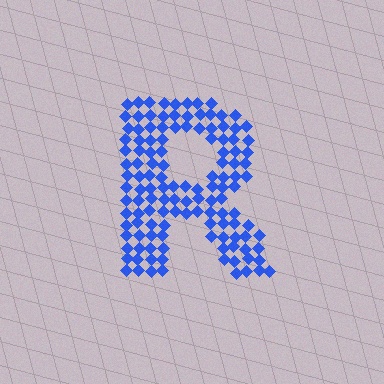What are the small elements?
The small elements are diamonds.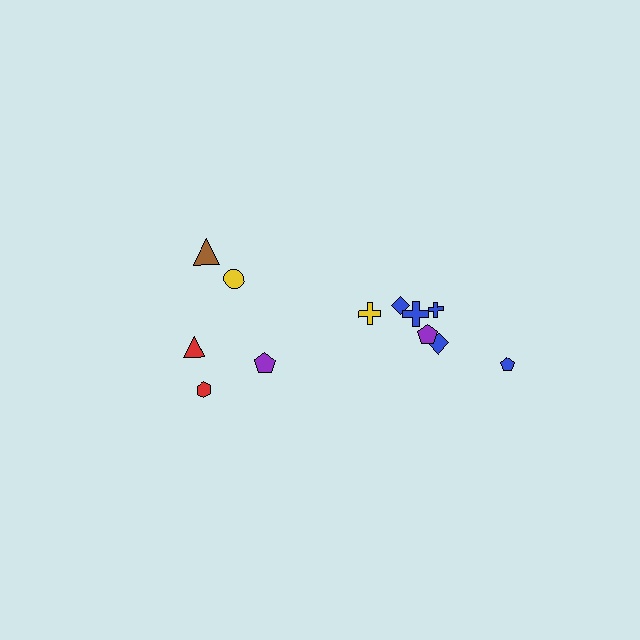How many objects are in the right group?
There are 7 objects.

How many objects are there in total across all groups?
There are 12 objects.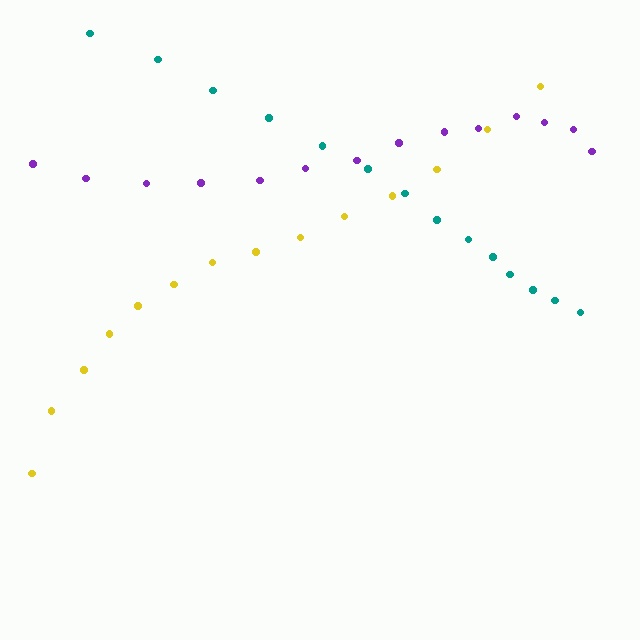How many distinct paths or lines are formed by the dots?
There are 3 distinct paths.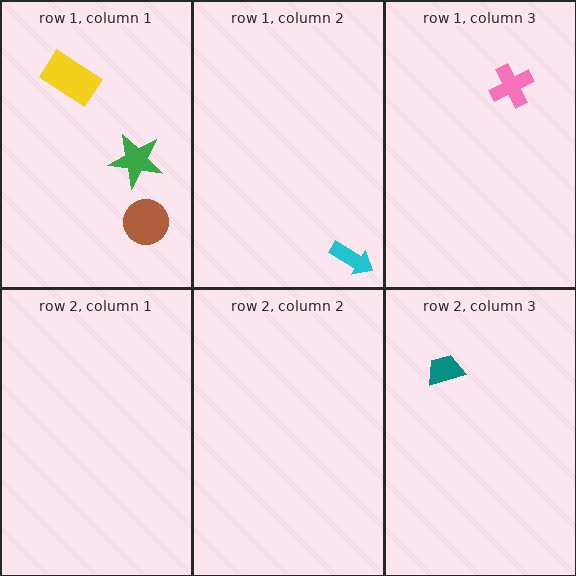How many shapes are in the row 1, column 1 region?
3.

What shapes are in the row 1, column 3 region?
The pink cross.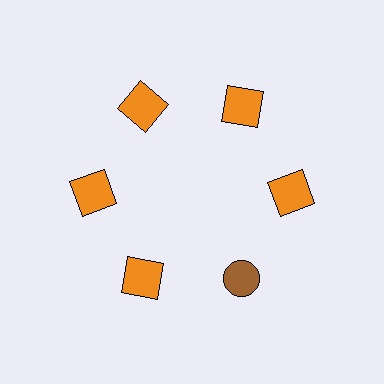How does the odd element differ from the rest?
It differs in both color (brown instead of orange) and shape (circle instead of square).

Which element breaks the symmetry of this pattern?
The brown circle at roughly the 5 o'clock position breaks the symmetry. All other shapes are orange squares.